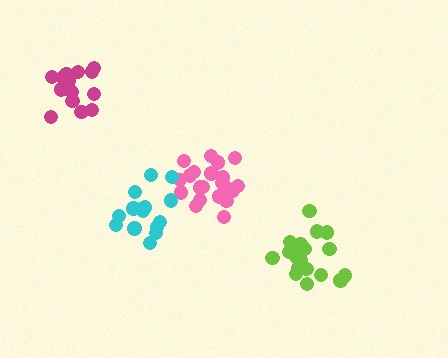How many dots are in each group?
Group 1: 15 dots, Group 2: 21 dots, Group 3: 15 dots, Group 4: 20 dots (71 total).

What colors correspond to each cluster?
The clusters are colored: magenta, pink, cyan, lime.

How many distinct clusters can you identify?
There are 4 distinct clusters.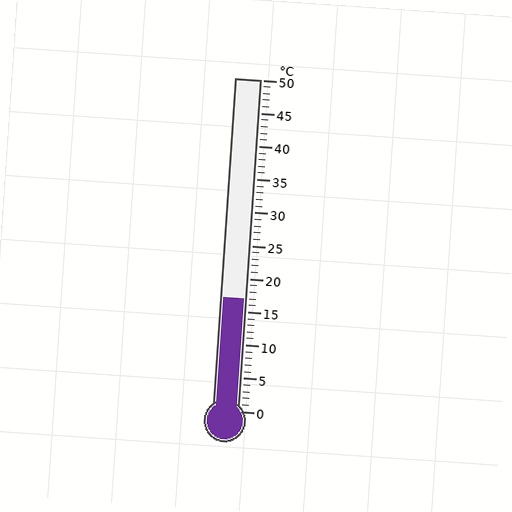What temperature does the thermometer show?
The thermometer shows approximately 17°C.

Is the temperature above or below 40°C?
The temperature is below 40°C.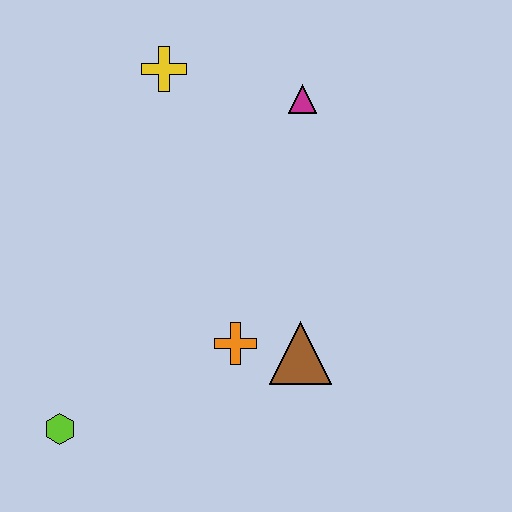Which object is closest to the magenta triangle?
The yellow cross is closest to the magenta triangle.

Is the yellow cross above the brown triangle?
Yes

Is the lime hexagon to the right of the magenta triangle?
No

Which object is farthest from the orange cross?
The yellow cross is farthest from the orange cross.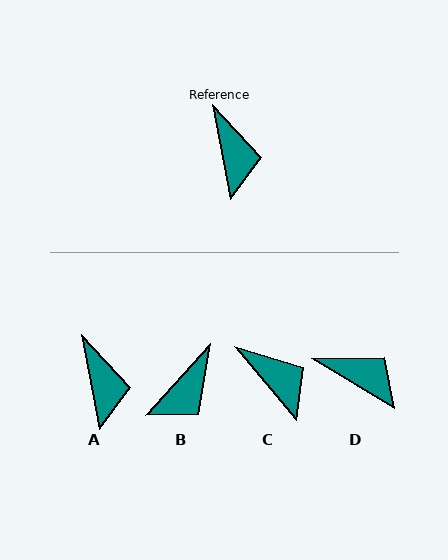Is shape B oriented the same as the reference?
No, it is off by about 53 degrees.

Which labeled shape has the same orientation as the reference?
A.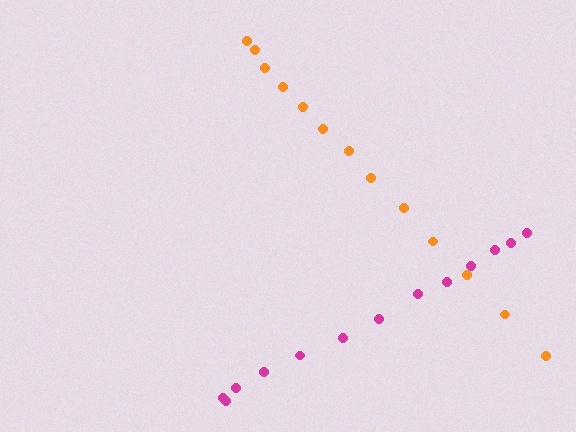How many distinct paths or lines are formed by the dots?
There are 2 distinct paths.